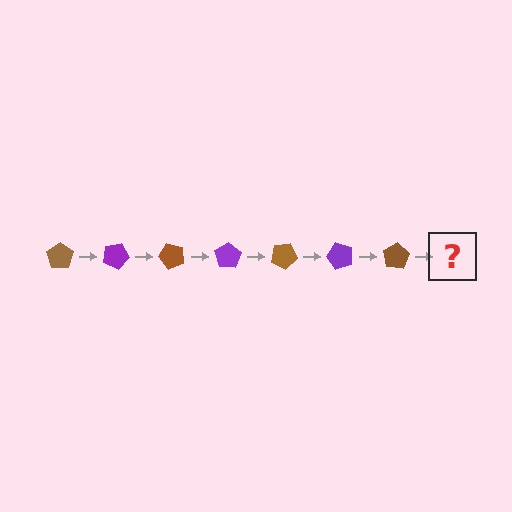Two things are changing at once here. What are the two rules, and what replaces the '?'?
The two rules are that it rotates 25 degrees each step and the color cycles through brown and purple. The '?' should be a purple pentagon, rotated 175 degrees from the start.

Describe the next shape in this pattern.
It should be a purple pentagon, rotated 175 degrees from the start.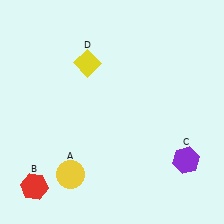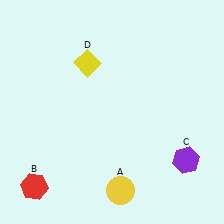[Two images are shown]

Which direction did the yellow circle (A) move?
The yellow circle (A) moved right.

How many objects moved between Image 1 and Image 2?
1 object moved between the two images.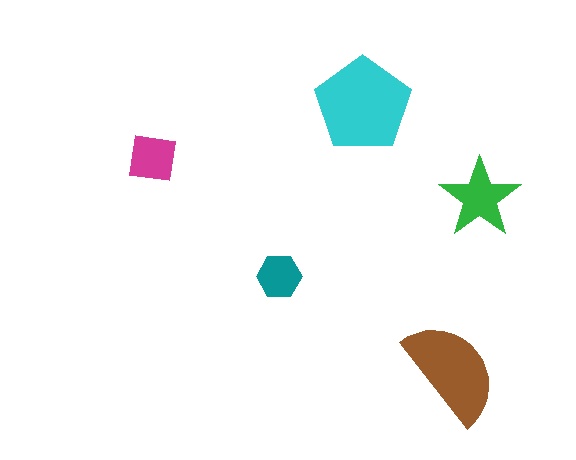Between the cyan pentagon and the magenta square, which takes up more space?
The cyan pentagon.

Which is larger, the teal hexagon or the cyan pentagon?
The cyan pentagon.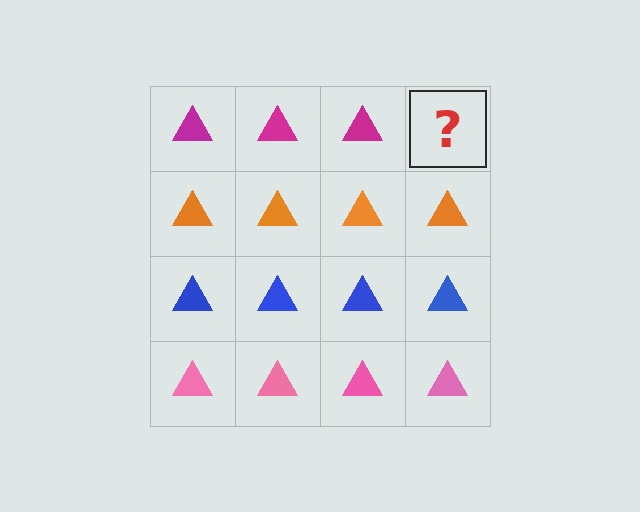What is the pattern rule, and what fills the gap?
The rule is that each row has a consistent color. The gap should be filled with a magenta triangle.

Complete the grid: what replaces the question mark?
The question mark should be replaced with a magenta triangle.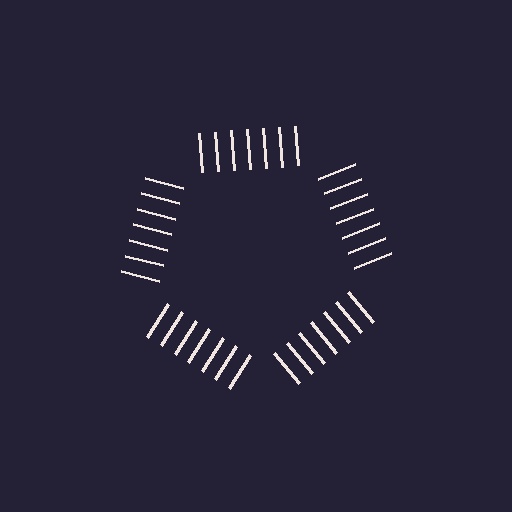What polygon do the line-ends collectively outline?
An illusory pentagon — the line segments terminate on its edges but no continuous stroke is drawn.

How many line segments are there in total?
35 — 7 along each of the 5 edges.